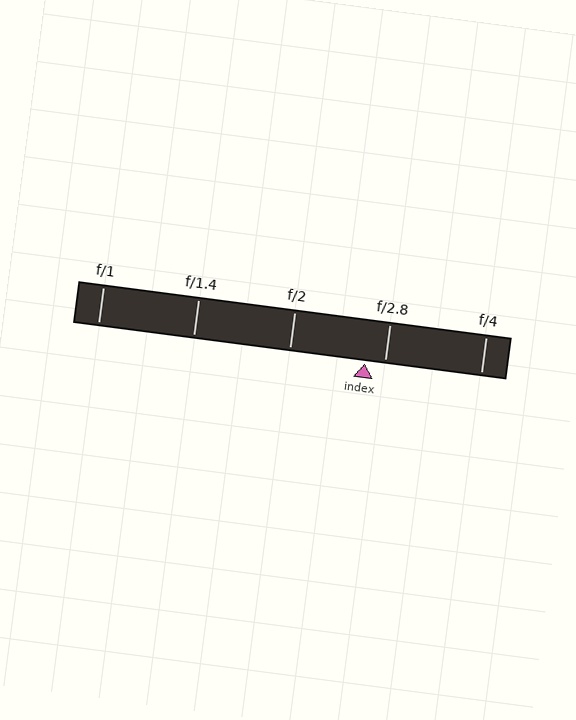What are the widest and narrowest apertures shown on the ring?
The widest aperture shown is f/1 and the narrowest is f/4.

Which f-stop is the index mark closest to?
The index mark is closest to f/2.8.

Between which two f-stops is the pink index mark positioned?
The index mark is between f/2 and f/2.8.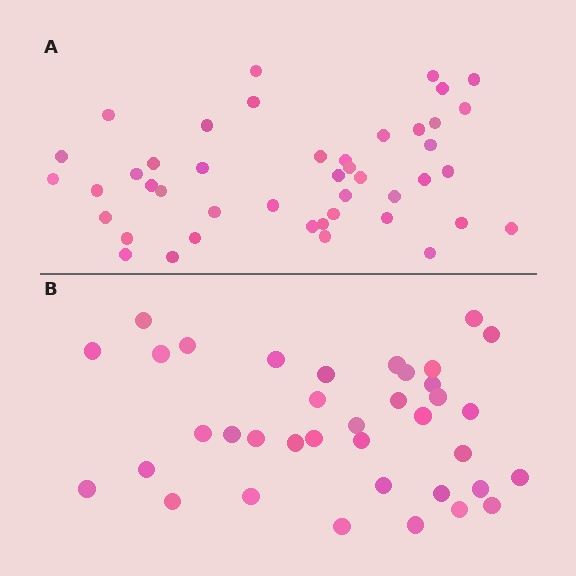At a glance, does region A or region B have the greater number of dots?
Region A (the top region) has more dots.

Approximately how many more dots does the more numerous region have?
Region A has roughly 8 or so more dots than region B.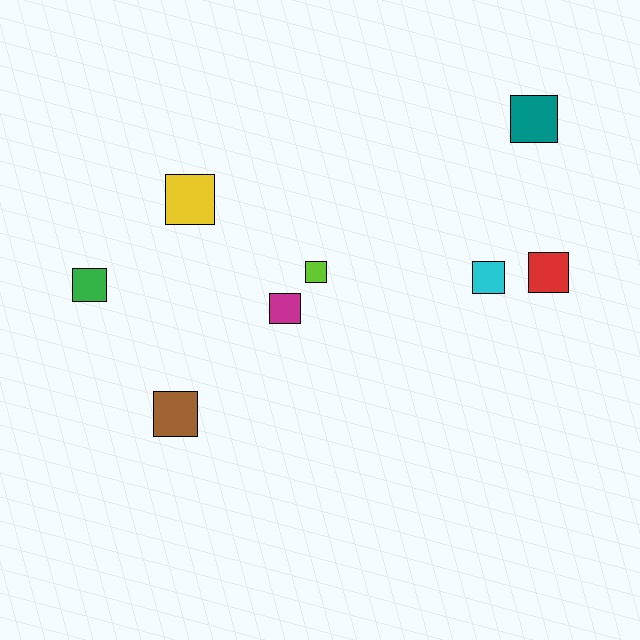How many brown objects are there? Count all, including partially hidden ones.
There is 1 brown object.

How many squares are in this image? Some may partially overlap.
There are 8 squares.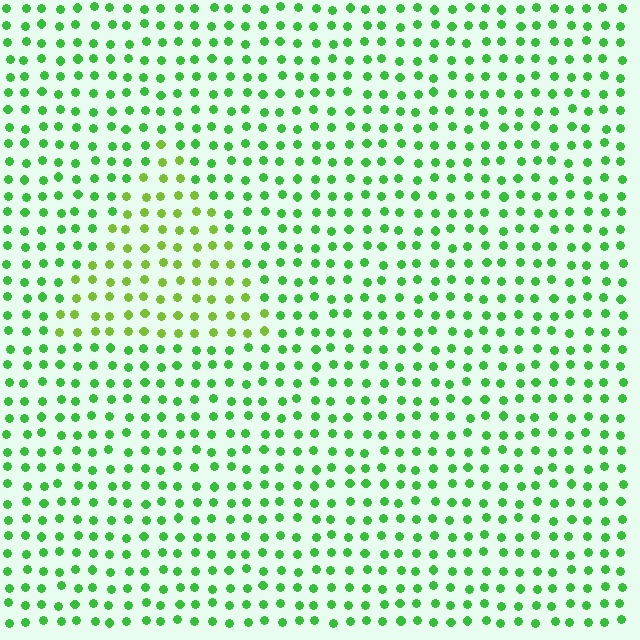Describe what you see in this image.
The image is filled with small green elements in a uniform arrangement. A triangle-shaped region is visible where the elements are tinted to a slightly different hue, forming a subtle color boundary.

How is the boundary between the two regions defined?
The boundary is defined purely by a slight shift in hue (about 32 degrees). Spacing, size, and orientation are identical on both sides.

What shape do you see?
I see a triangle.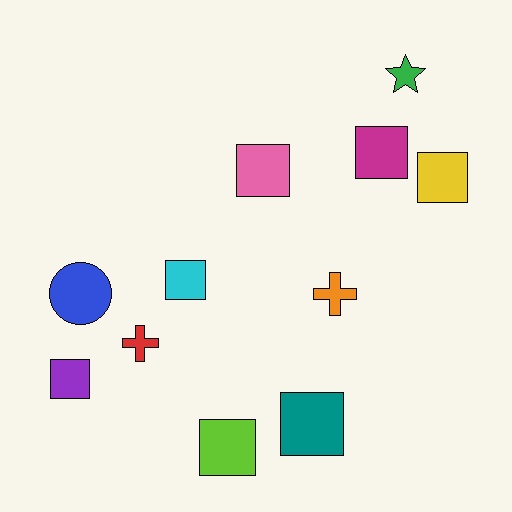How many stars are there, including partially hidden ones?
There is 1 star.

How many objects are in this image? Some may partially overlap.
There are 11 objects.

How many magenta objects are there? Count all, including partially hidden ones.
There is 1 magenta object.